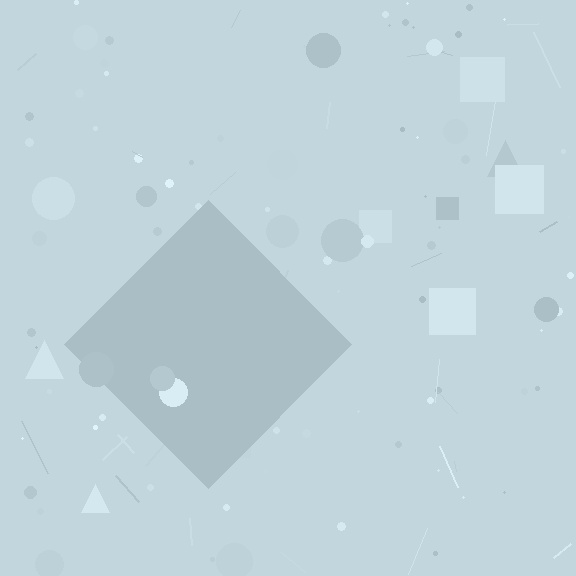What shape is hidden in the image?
A diamond is hidden in the image.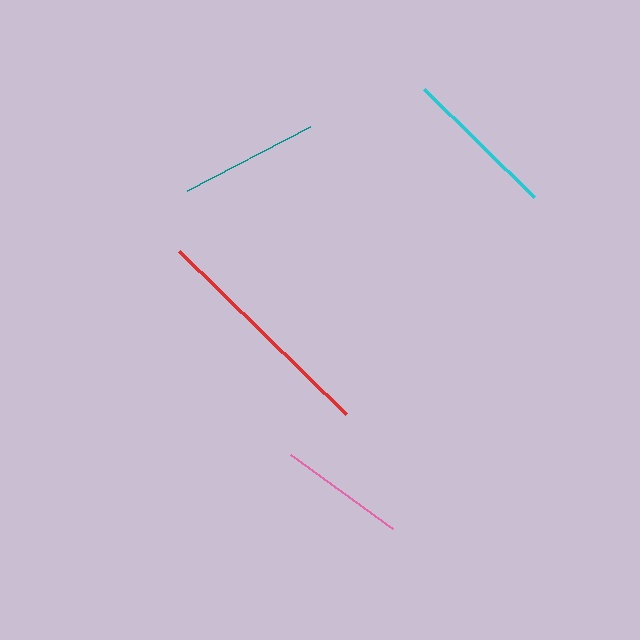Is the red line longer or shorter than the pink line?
The red line is longer than the pink line.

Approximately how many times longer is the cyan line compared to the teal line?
The cyan line is approximately 1.1 times the length of the teal line.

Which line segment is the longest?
The red line is the longest at approximately 233 pixels.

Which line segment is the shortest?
The pink line is the shortest at approximately 125 pixels.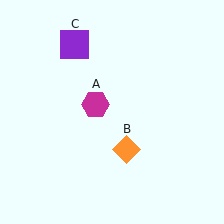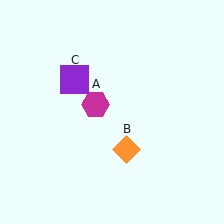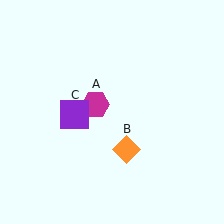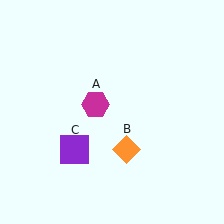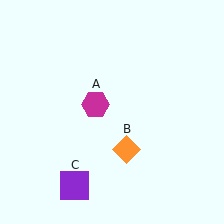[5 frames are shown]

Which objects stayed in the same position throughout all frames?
Magenta hexagon (object A) and orange diamond (object B) remained stationary.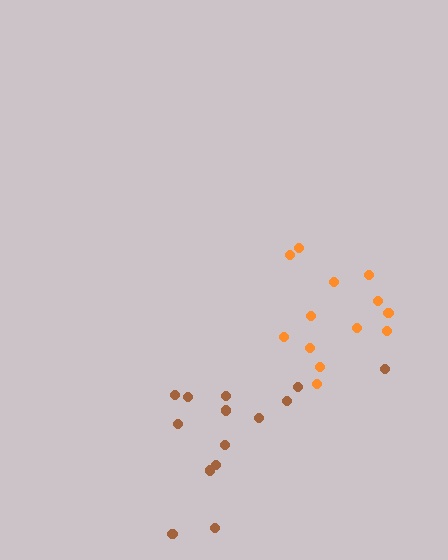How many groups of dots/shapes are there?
There are 2 groups.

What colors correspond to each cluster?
The clusters are colored: orange, brown.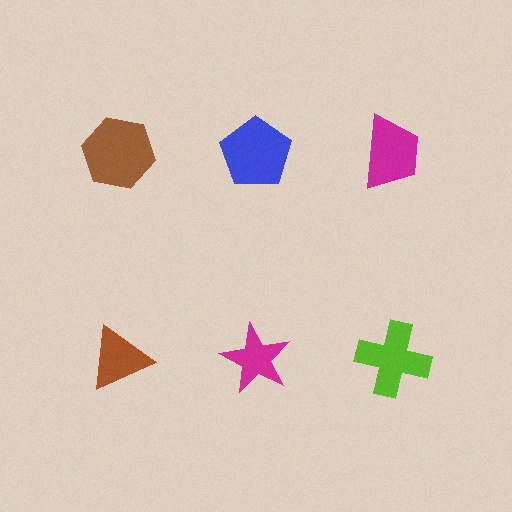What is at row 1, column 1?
A brown hexagon.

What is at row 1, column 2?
A blue pentagon.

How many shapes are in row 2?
3 shapes.